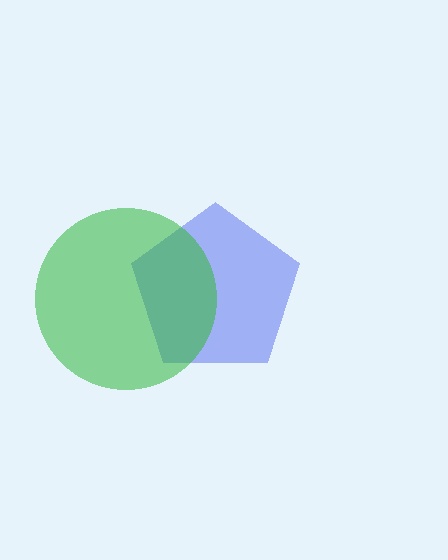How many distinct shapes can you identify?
There are 2 distinct shapes: a blue pentagon, a green circle.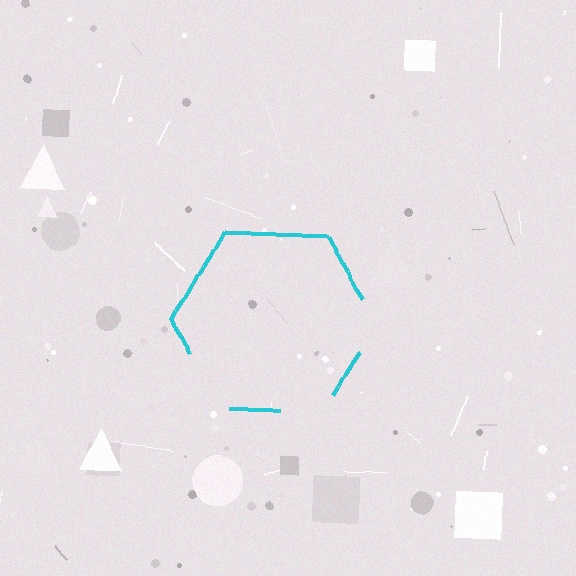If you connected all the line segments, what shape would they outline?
They would outline a hexagon.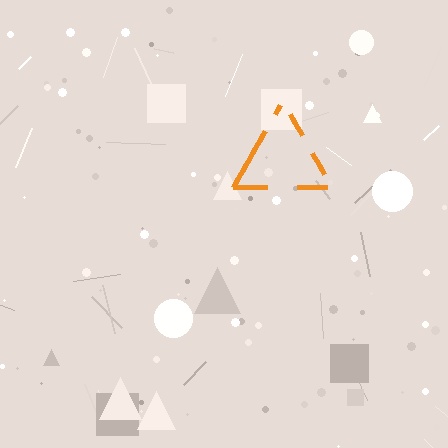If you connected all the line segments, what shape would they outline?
They would outline a triangle.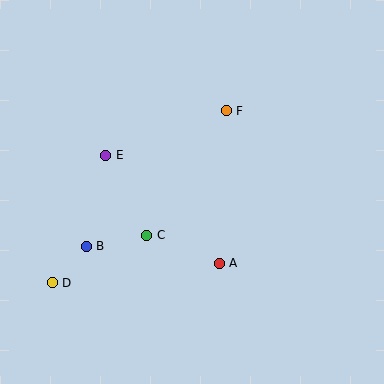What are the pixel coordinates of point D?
Point D is at (52, 283).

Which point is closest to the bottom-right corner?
Point A is closest to the bottom-right corner.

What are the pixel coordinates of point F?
Point F is at (226, 111).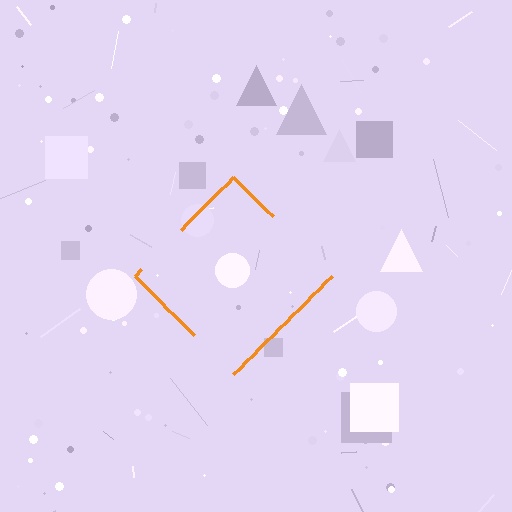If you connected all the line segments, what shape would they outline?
They would outline a diamond.